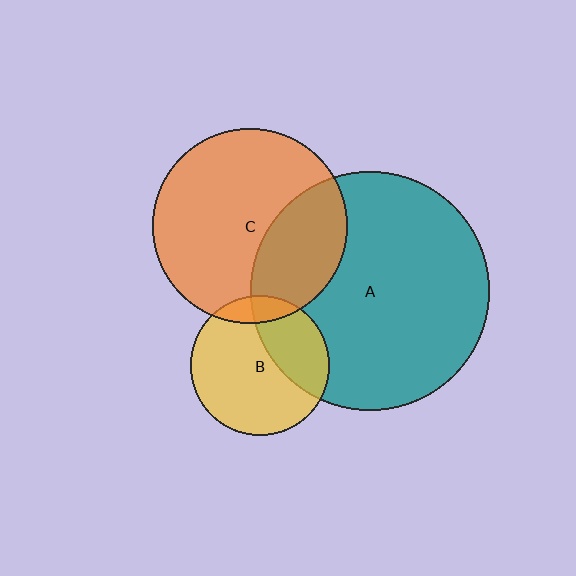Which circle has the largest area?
Circle A (teal).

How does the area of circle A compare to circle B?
Approximately 2.9 times.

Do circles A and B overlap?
Yes.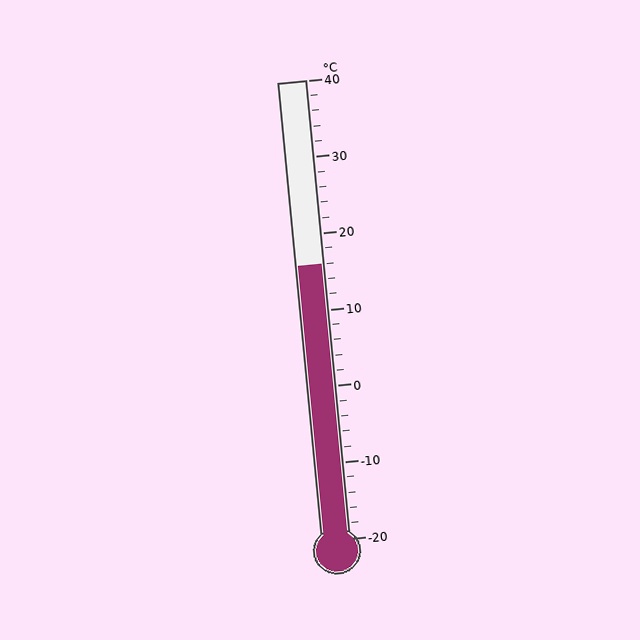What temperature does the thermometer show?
The thermometer shows approximately 16°C.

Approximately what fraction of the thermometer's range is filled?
The thermometer is filled to approximately 60% of its range.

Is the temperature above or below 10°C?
The temperature is above 10°C.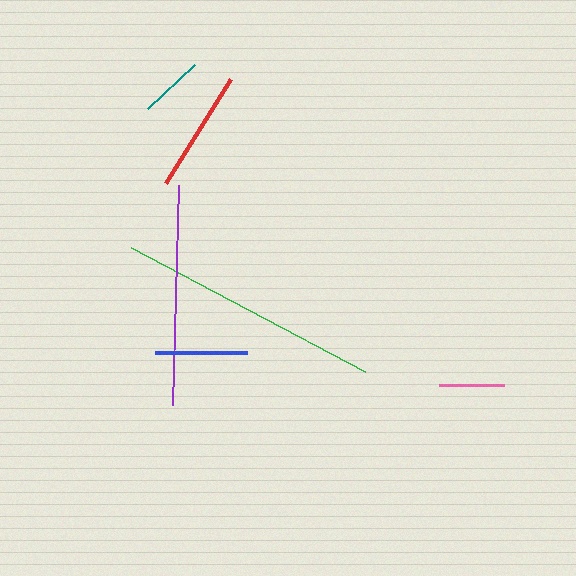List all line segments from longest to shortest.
From longest to shortest: green, purple, red, blue, pink, teal.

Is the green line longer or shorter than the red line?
The green line is longer than the red line.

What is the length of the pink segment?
The pink segment is approximately 64 pixels long.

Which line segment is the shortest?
The teal line is the shortest at approximately 64 pixels.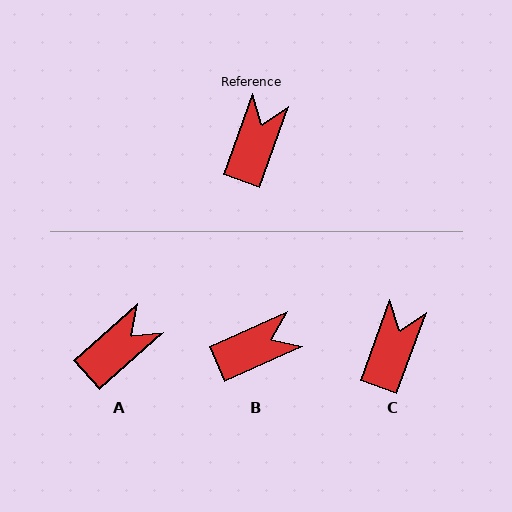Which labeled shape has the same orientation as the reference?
C.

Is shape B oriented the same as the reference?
No, it is off by about 46 degrees.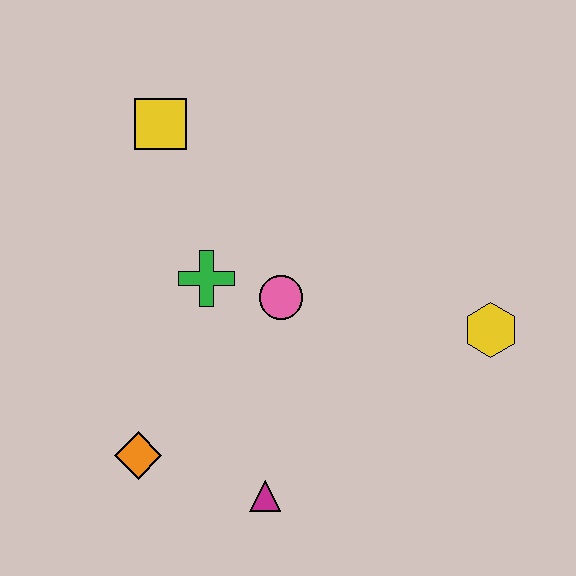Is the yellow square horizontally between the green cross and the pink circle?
No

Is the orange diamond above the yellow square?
No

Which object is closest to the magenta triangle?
The orange diamond is closest to the magenta triangle.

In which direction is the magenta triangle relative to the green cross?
The magenta triangle is below the green cross.